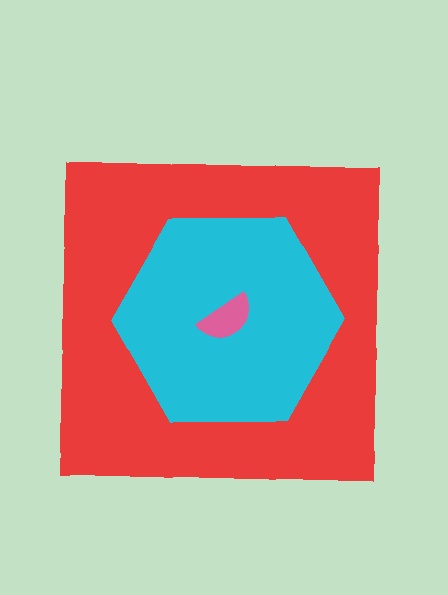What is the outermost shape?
The red square.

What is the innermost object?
The pink semicircle.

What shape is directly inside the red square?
The cyan hexagon.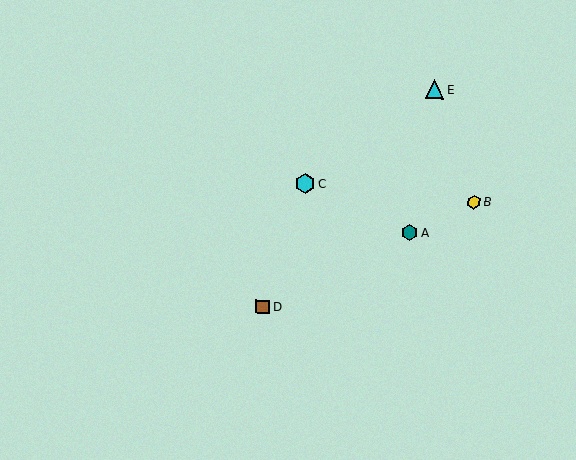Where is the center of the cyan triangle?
The center of the cyan triangle is at (435, 89).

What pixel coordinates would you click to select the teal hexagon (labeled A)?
Click at (410, 233) to select the teal hexagon A.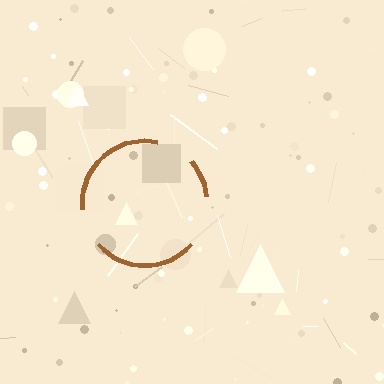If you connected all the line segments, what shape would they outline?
They would outline a circle.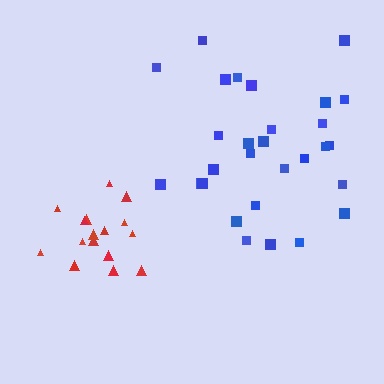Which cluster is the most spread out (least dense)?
Blue.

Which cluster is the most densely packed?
Red.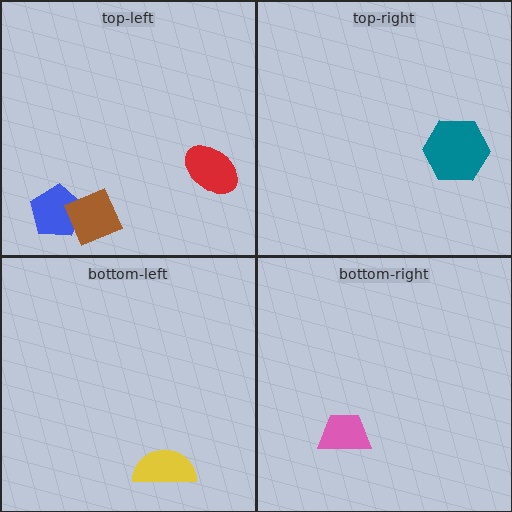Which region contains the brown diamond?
The top-left region.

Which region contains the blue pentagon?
The top-left region.